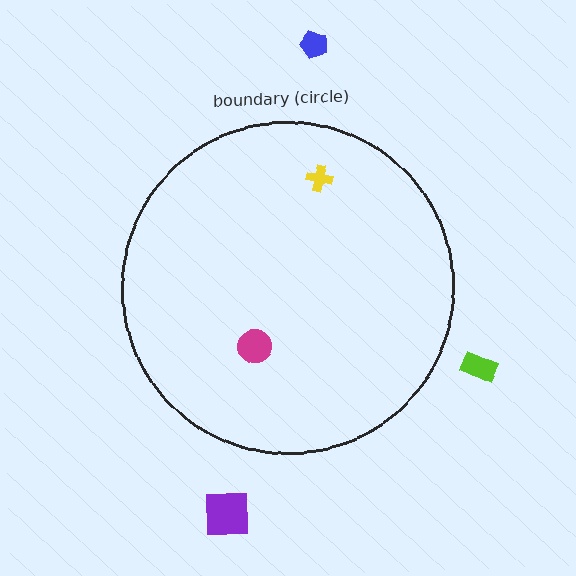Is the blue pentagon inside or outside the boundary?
Outside.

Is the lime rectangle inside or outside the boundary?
Outside.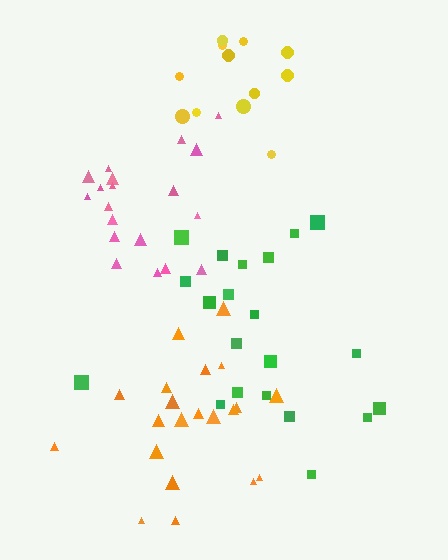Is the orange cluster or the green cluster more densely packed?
Orange.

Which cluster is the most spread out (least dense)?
Green.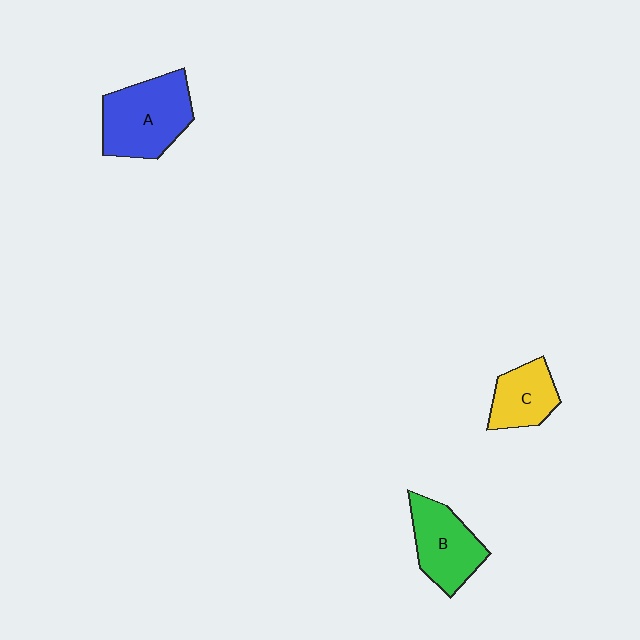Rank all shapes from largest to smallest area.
From largest to smallest: A (blue), B (green), C (yellow).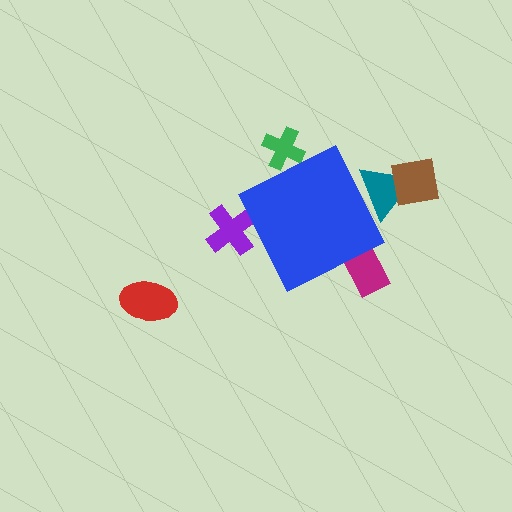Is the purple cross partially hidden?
Yes, the purple cross is partially hidden behind the blue diamond.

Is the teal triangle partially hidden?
Yes, the teal triangle is partially hidden behind the blue diamond.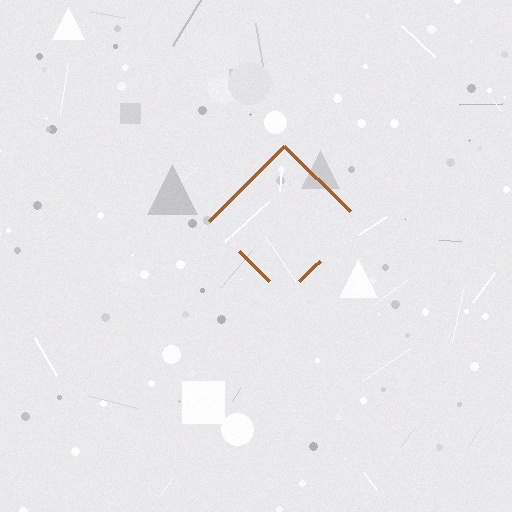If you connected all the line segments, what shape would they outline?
They would outline a diamond.